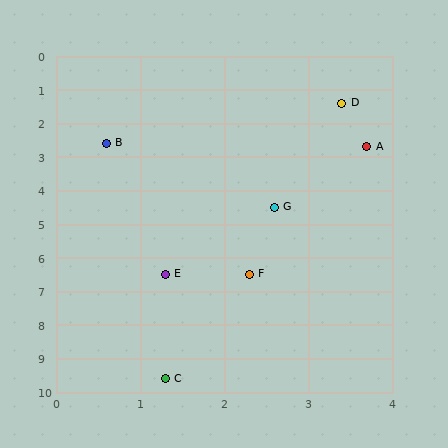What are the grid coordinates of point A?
Point A is at approximately (3.7, 2.7).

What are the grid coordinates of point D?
Point D is at approximately (3.4, 1.4).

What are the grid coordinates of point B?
Point B is at approximately (0.6, 2.6).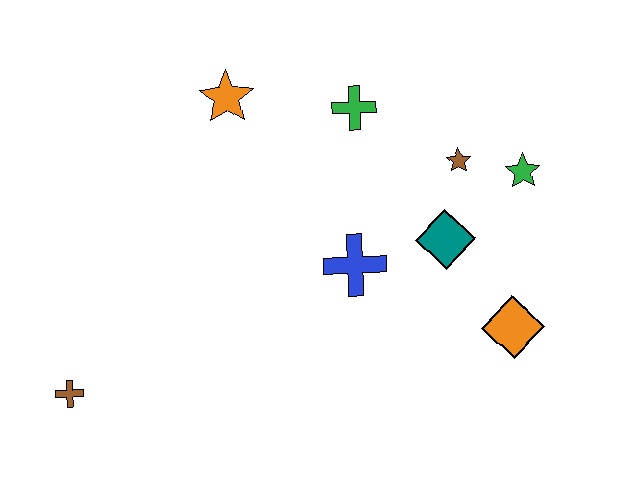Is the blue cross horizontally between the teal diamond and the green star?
No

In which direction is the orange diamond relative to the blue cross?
The orange diamond is to the right of the blue cross.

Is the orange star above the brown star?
Yes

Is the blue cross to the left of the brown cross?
No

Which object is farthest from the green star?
The brown cross is farthest from the green star.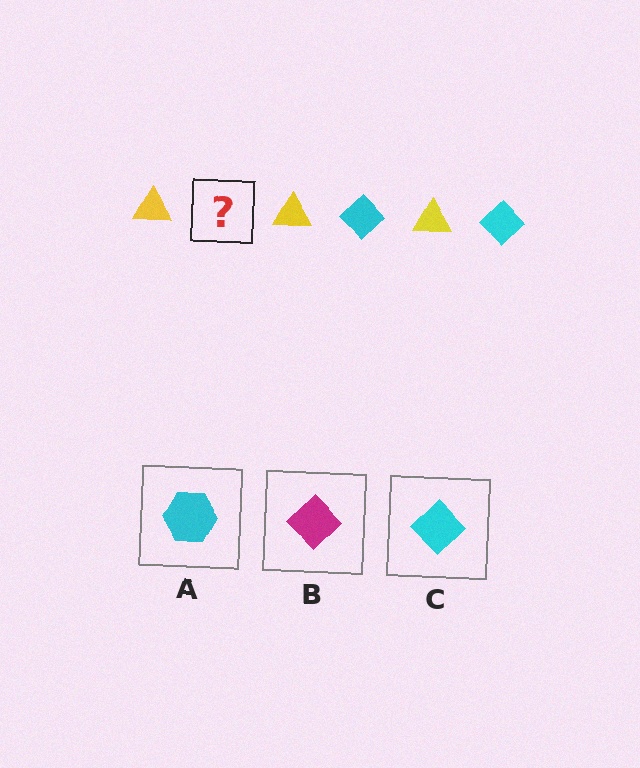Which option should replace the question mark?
Option C.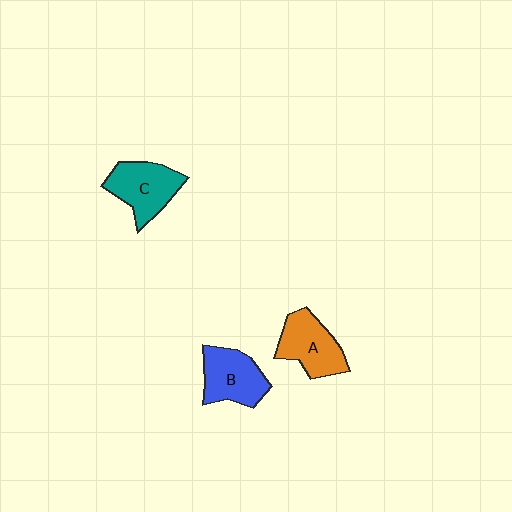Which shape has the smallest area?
Shape B (blue).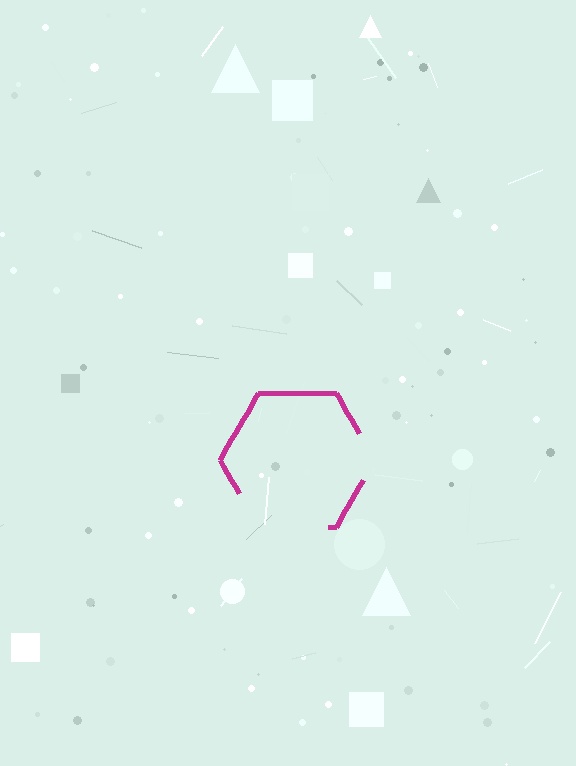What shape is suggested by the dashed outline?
The dashed outline suggests a hexagon.